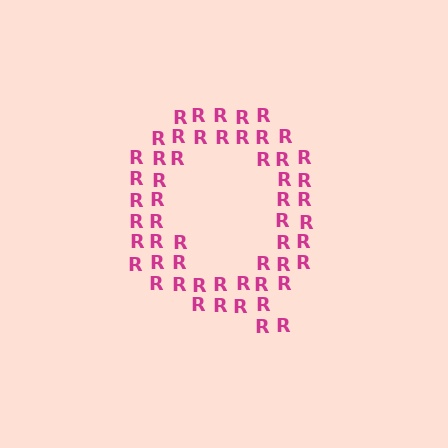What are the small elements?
The small elements are letter R's.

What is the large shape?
The large shape is the letter Q.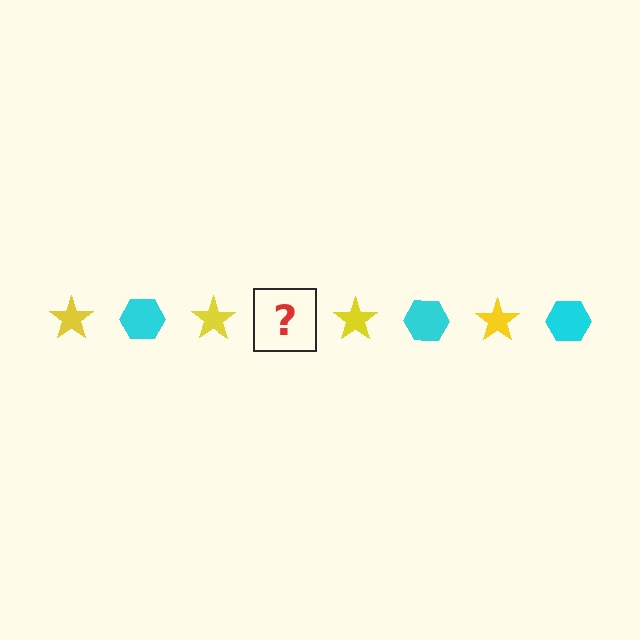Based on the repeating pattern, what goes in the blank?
The blank should be a cyan hexagon.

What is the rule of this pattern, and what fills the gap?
The rule is that the pattern alternates between yellow star and cyan hexagon. The gap should be filled with a cyan hexagon.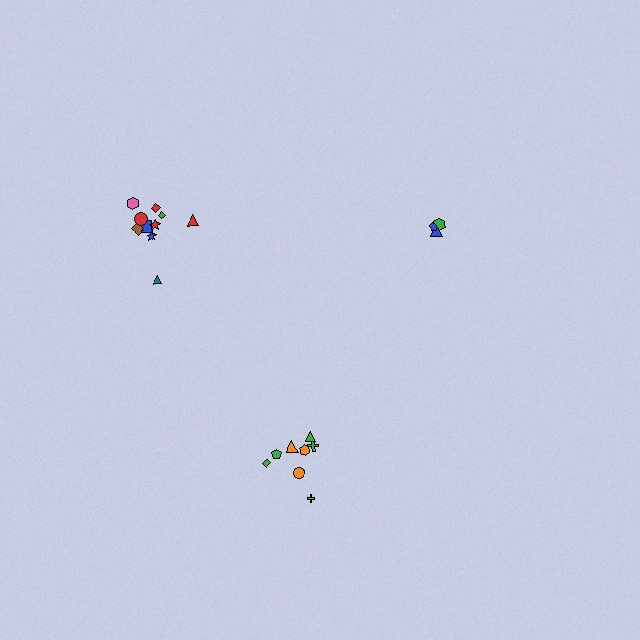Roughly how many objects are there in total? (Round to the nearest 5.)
Roughly 20 objects in total.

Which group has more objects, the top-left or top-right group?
The top-left group.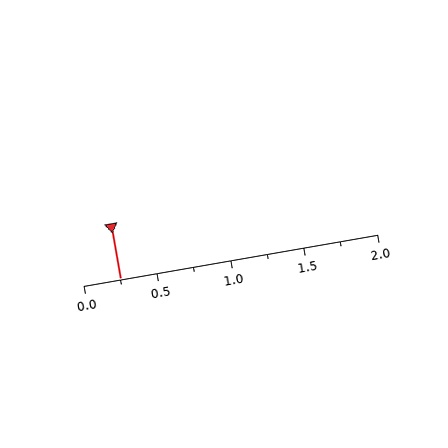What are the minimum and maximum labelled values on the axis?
The axis runs from 0.0 to 2.0.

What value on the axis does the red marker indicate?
The marker indicates approximately 0.25.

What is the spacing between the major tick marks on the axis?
The major ticks are spaced 0.5 apart.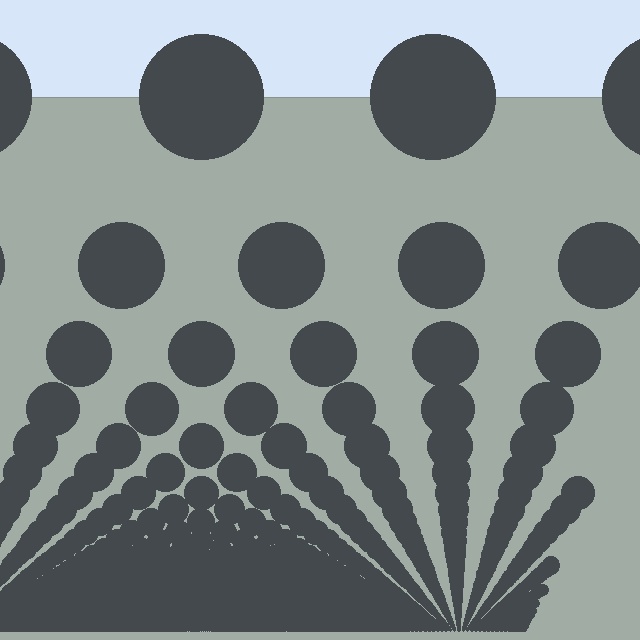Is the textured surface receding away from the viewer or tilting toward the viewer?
The surface appears to tilt toward the viewer. Texture elements get larger and sparser toward the top.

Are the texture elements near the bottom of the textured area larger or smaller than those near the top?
Smaller. The gradient is inverted — elements near the bottom are smaller and denser.